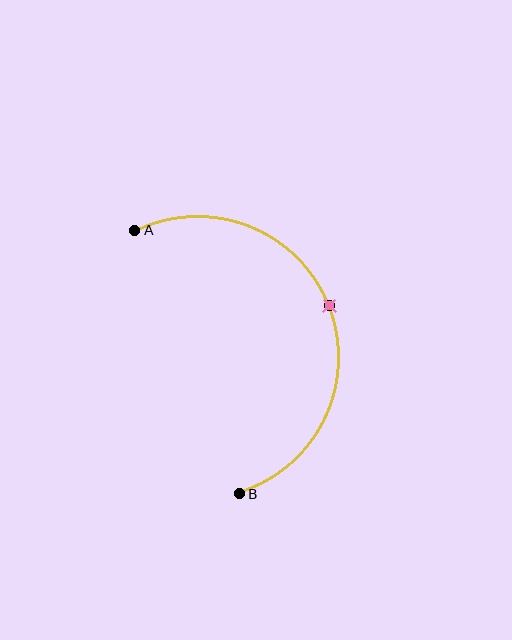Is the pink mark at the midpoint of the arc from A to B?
Yes. The pink mark lies on the arc at equal arc-length from both A and B — it is the arc midpoint.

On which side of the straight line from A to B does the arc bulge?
The arc bulges to the right of the straight line connecting A and B.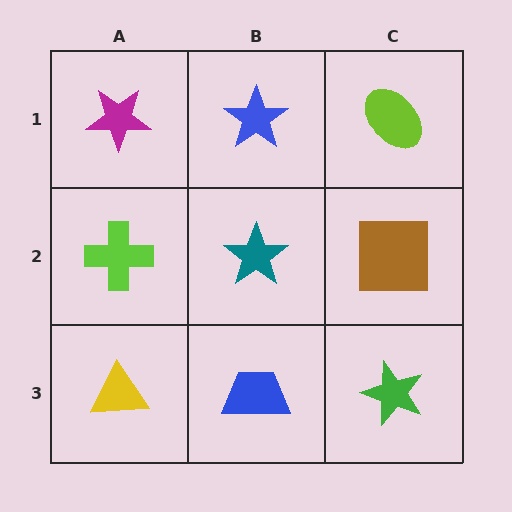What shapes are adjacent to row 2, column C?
A lime ellipse (row 1, column C), a green star (row 3, column C), a teal star (row 2, column B).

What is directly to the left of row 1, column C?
A blue star.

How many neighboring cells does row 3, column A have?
2.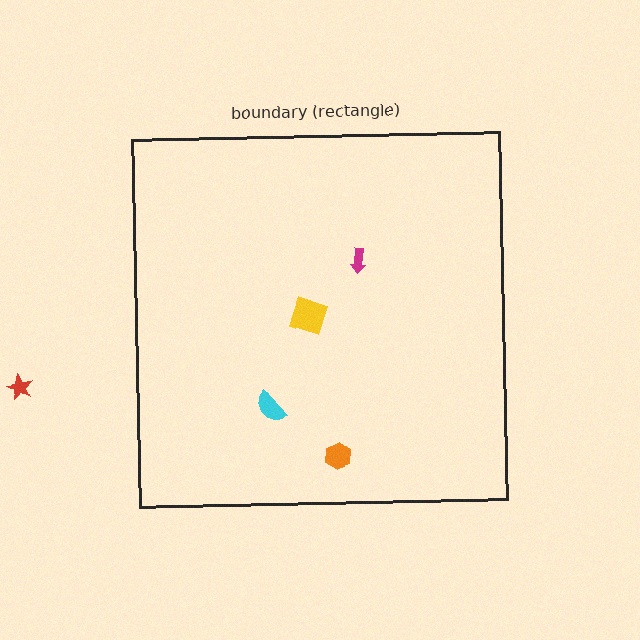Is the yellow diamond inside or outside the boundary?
Inside.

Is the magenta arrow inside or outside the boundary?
Inside.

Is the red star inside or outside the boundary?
Outside.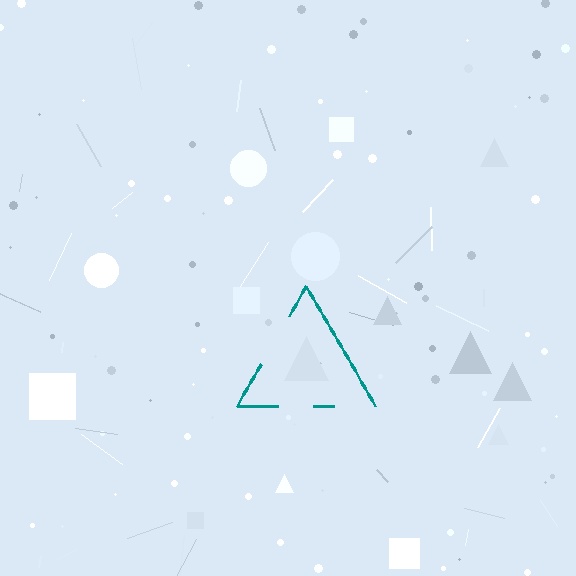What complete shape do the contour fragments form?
The contour fragments form a triangle.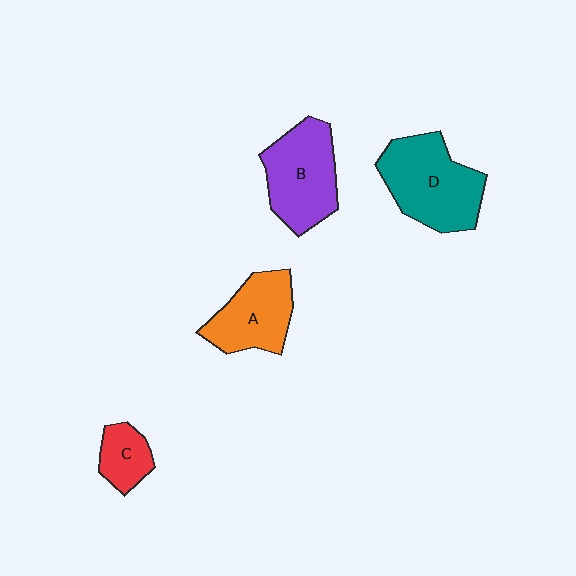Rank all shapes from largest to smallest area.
From largest to smallest: D (teal), B (purple), A (orange), C (red).